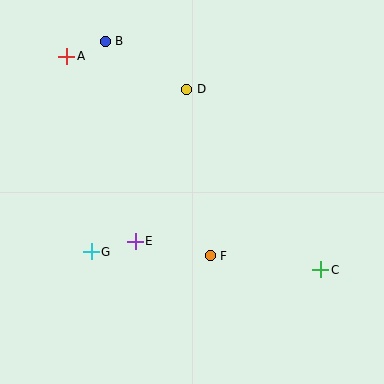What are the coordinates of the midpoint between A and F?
The midpoint between A and F is at (138, 156).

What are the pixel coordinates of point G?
Point G is at (91, 252).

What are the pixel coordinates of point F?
Point F is at (210, 256).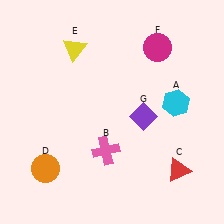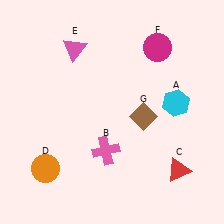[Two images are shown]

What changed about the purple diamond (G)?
In Image 1, G is purple. In Image 2, it changed to brown.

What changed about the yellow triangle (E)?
In Image 1, E is yellow. In Image 2, it changed to pink.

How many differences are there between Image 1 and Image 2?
There are 2 differences between the two images.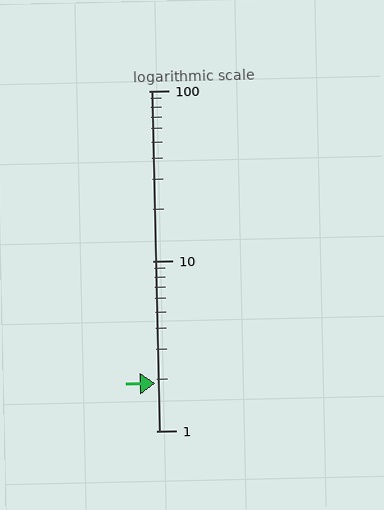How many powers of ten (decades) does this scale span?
The scale spans 2 decades, from 1 to 100.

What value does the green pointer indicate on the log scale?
The pointer indicates approximately 1.9.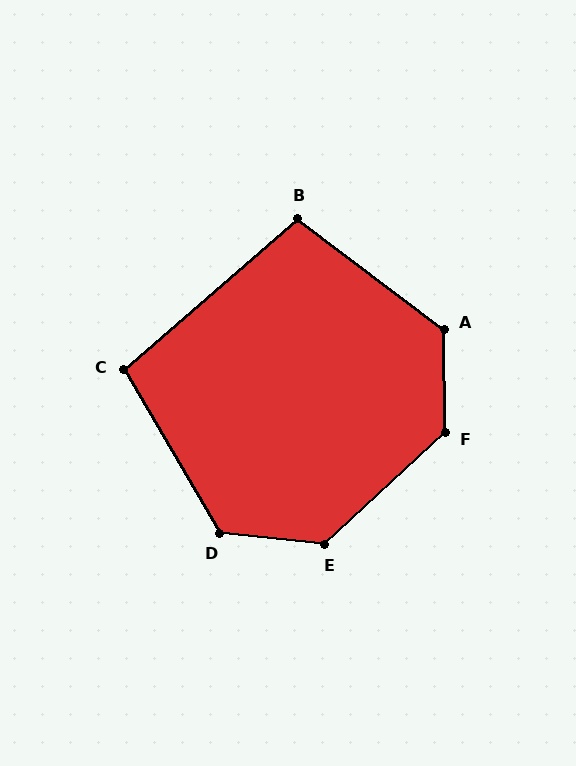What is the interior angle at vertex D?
Approximately 126 degrees (obtuse).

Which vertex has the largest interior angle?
F, at approximately 132 degrees.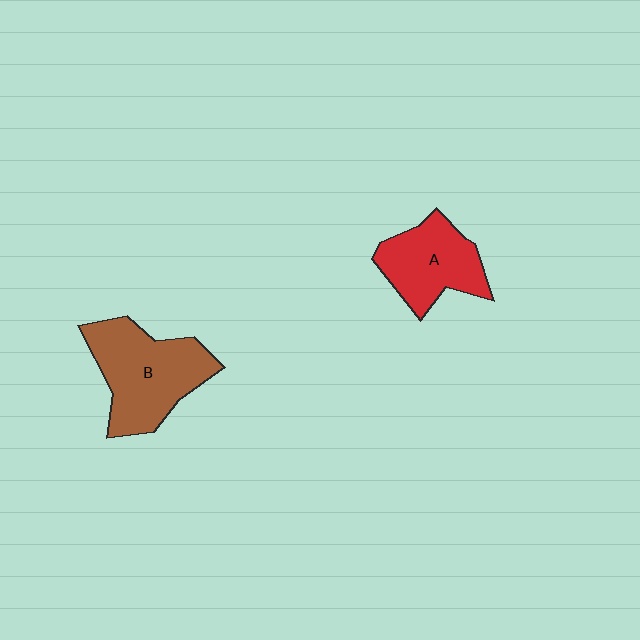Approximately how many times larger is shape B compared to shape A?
Approximately 1.4 times.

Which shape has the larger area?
Shape B (brown).